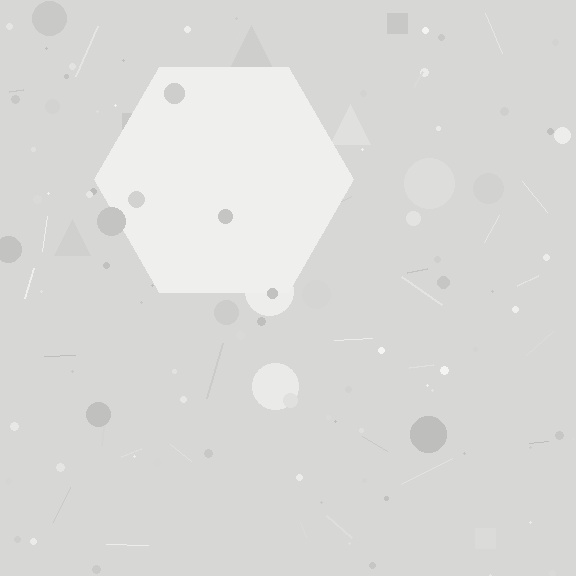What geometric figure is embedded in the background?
A hexagon is embedded in the background.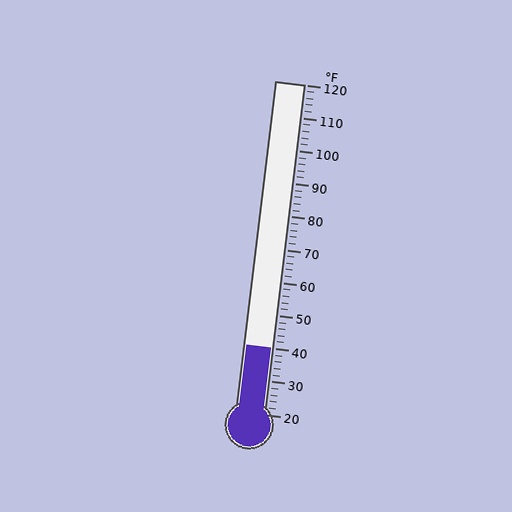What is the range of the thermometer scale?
The thermometer scale ranges from 20°F to 120°F.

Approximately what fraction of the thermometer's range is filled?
The thermometer is filled to approximately 20% of its range.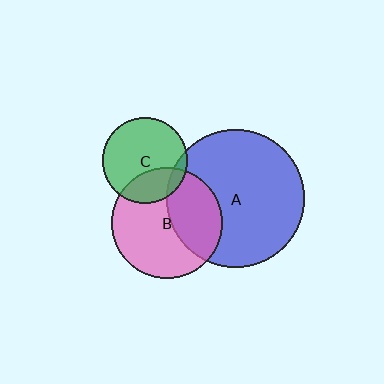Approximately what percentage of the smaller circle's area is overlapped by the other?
Approximately 35%.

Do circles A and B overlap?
Yes.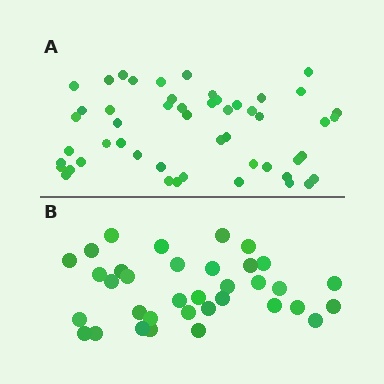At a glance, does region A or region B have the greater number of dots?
Region A (the top region) has more dots.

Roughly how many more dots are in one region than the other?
Region A has approximately 15 more dots than region B.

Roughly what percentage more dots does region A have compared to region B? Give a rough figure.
About 45% more.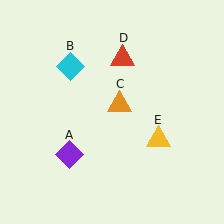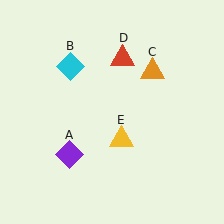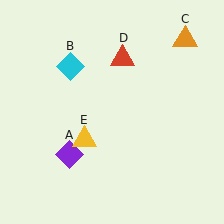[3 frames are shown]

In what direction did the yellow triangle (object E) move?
The yellow triangle (object E) moved left.